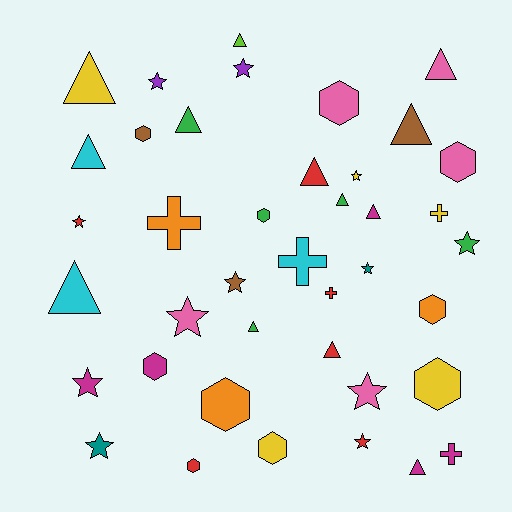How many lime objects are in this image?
There is 1 lime object.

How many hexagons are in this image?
There are 10 hexagons.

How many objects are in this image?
There are 40 objects.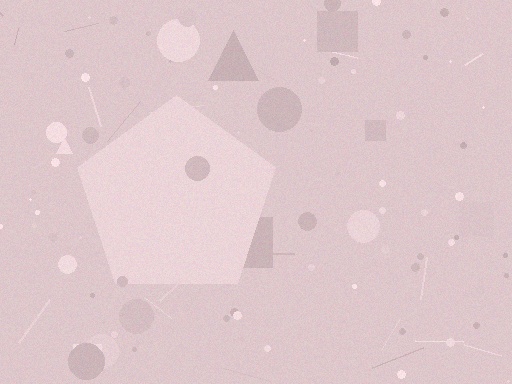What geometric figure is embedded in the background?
A pentagon is embedded in the background.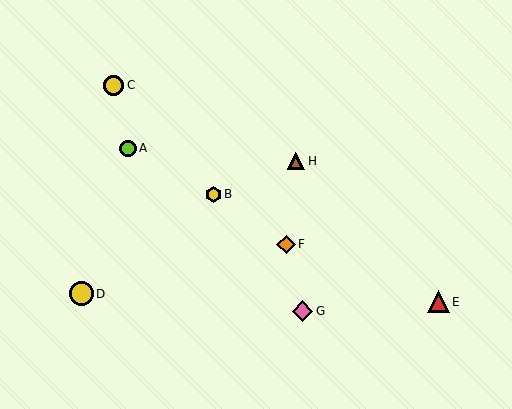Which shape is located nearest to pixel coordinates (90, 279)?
The yellow circle (labeled D) at (81, 294) is nearest to that location.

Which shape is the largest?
The yellow circle (labeled D) is the largest.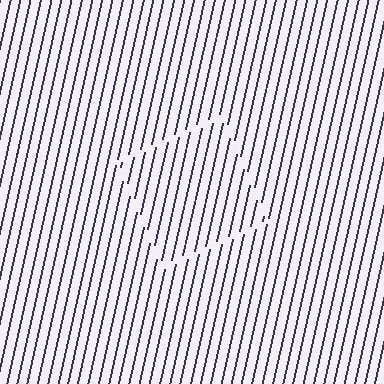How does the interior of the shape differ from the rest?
The interior of the shape contains the same grating, shifted by half a period — the contour is defined by the phase discontinuity where line-ends from the inner and outer gratings abut.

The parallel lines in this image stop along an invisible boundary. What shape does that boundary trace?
An illusory square. The interior of the shape contains the same grating, shifted by half a period — the contour is defined by the phase discontinuity where line-ends from the inner and outer gratings abut.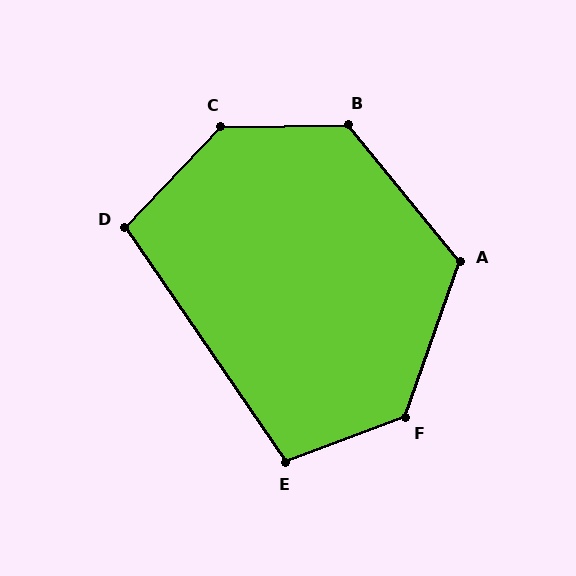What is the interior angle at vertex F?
Approximately 130 degrees (obtuse).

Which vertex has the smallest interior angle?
D, at approximately 102 degrees.